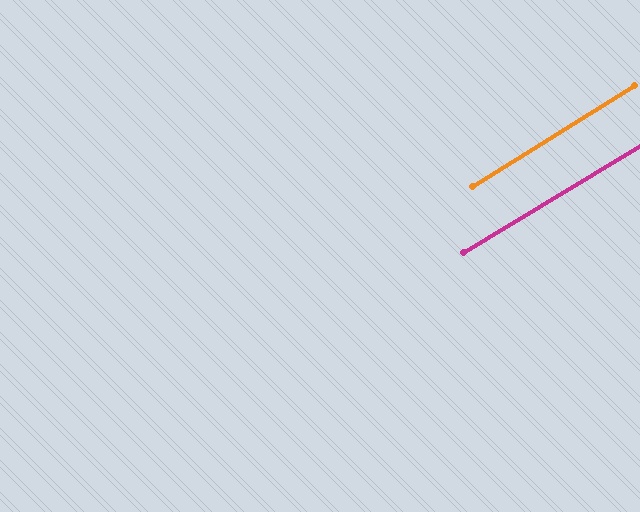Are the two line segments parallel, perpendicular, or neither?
Parallel — their directions differ by only 0.9°.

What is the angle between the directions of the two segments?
Approximately 1 degree.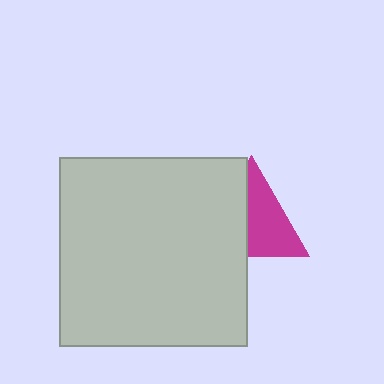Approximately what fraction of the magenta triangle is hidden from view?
Roughly 43% of the magenta triangle is hidden behind the light gray square.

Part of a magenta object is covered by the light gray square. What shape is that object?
It is a triangle.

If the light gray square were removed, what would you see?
You would see the complete magenta triangle.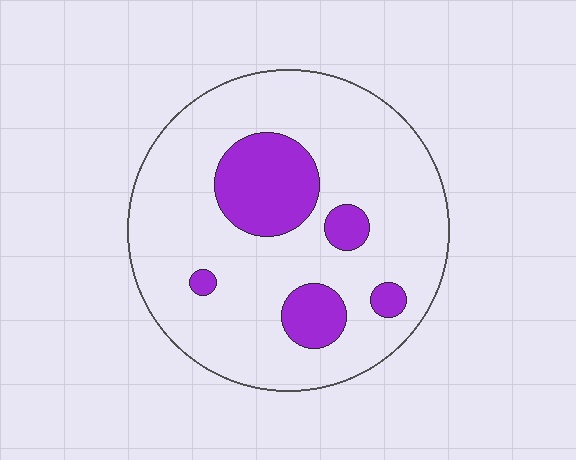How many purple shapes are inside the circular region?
5.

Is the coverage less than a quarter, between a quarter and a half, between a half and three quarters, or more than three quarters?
Less than a quarter.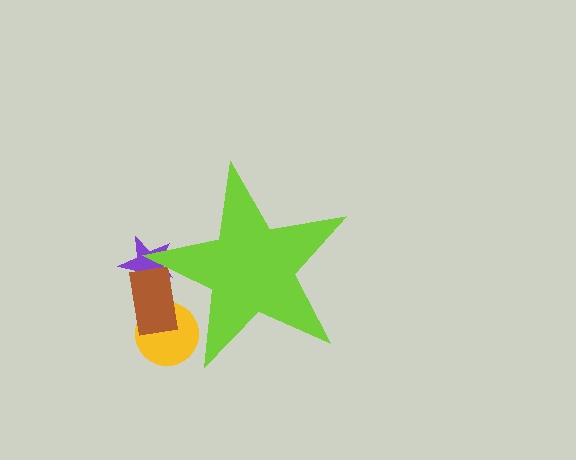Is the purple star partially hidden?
Yes, the purple star is partially hidden behind the lime star.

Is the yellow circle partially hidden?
Yes, the yellow circle is partially hidden behind the lime star.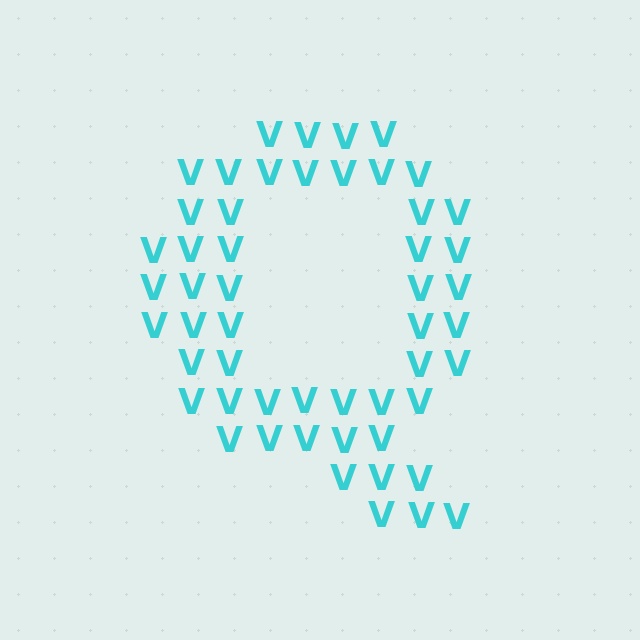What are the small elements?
The small elements are letter V's.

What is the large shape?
The large shape is the letter Q.